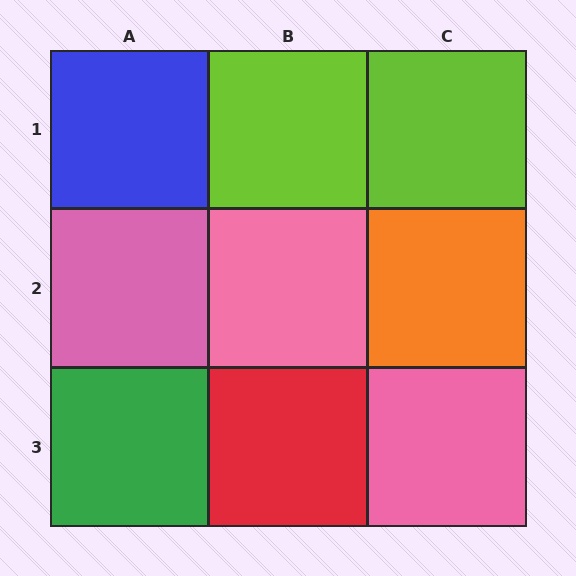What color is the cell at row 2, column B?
Pink.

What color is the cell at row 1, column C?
Lime.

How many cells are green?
1 cell is green.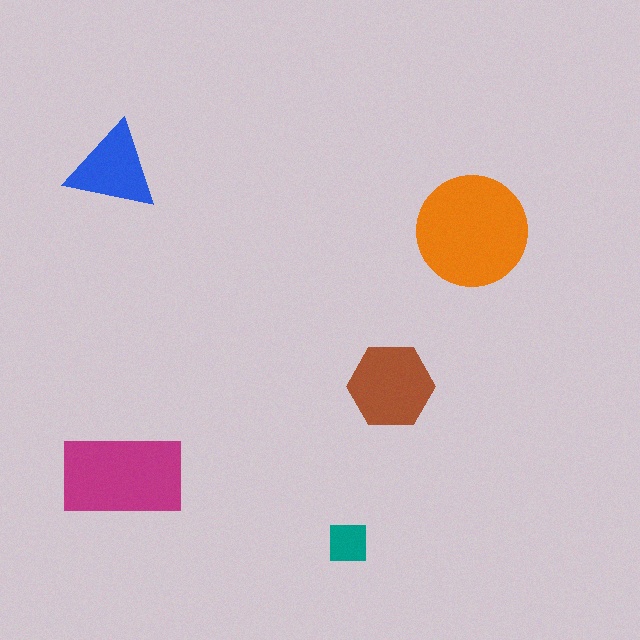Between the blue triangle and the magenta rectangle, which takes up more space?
The magenta rectangle.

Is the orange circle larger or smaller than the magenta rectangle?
Larger.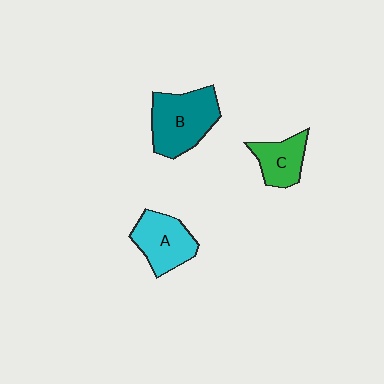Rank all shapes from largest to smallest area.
From largest to smallest: B (teal), A (cyan), C (green).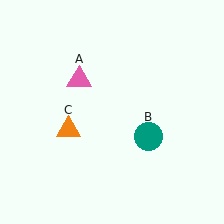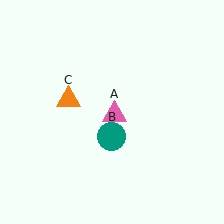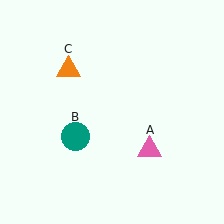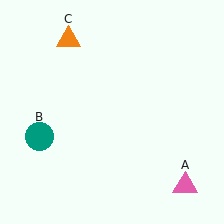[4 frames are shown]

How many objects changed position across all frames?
3 objects changed position: pink triangle (object A), teal circle (object B), orange triangle (object C).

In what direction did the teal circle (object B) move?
The teal circle (object B) moved left.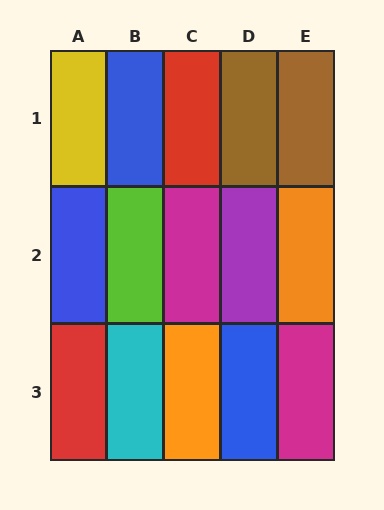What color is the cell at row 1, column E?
Brown.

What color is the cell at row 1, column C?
Red.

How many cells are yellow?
1 cell is yellow.